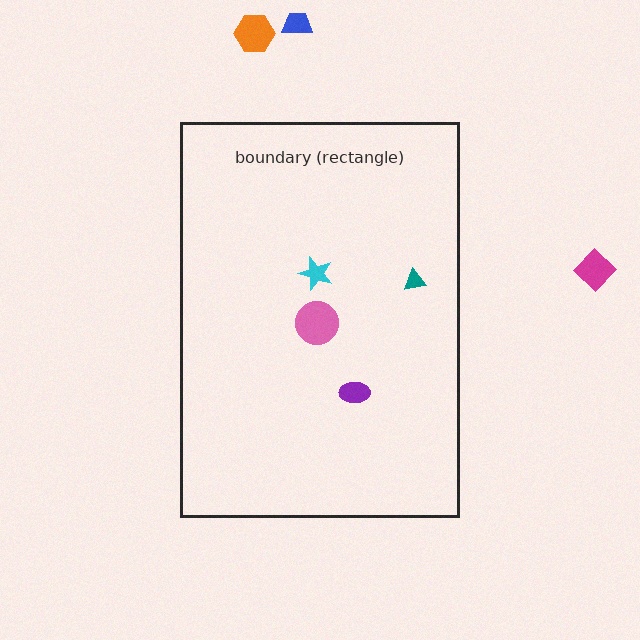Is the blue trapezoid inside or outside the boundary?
Outside.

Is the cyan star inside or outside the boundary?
Inside.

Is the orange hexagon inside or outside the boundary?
Outside.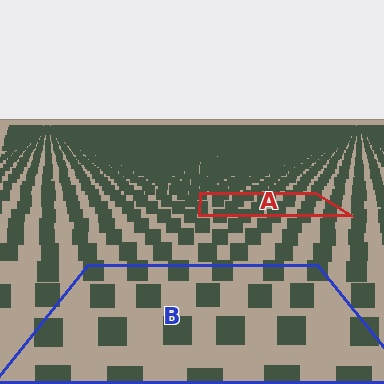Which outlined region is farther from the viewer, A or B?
Region A is farther from the viewer — the texture elements inside it appear smaller and more densely packed.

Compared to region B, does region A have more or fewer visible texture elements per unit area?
Region A has more texture elements per unit area — they are packed more densely because it is farther away.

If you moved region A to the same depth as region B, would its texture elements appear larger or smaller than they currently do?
They would appear larger. At a closer depth, the same texture elements are projected at a bigger on-screen size.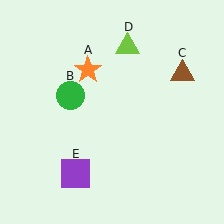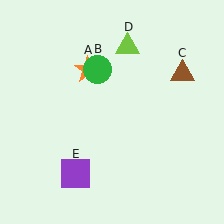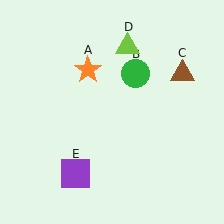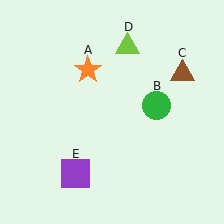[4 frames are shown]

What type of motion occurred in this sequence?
The green circle (object B) rotated clockwise around the center of the scene.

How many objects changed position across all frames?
1 object changed position: green circle (object B).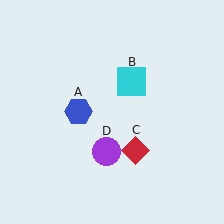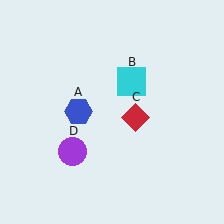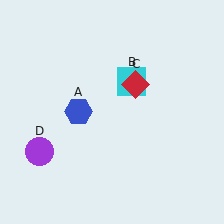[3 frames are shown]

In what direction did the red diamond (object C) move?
The red diamond (object C) moved up.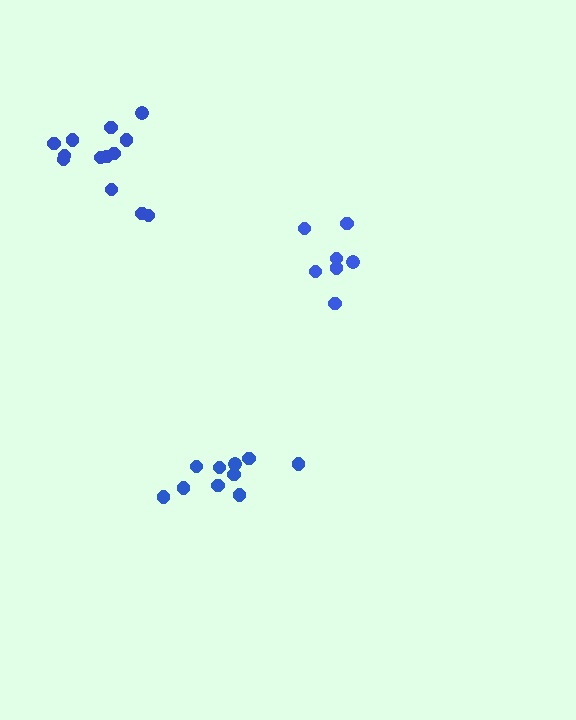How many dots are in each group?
Group 1: 10 dots, Group 2: 7 dots, Group 3: 13 dots (30 total).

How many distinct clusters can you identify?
There are 3 distinct clusters.